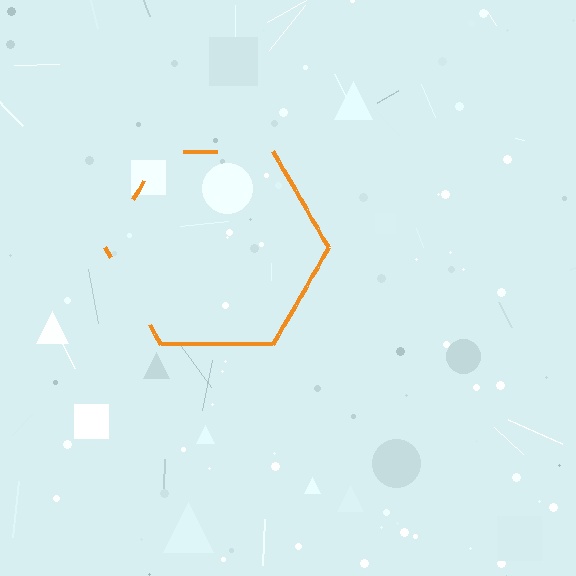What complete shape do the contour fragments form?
The contour fragments form a hexagon.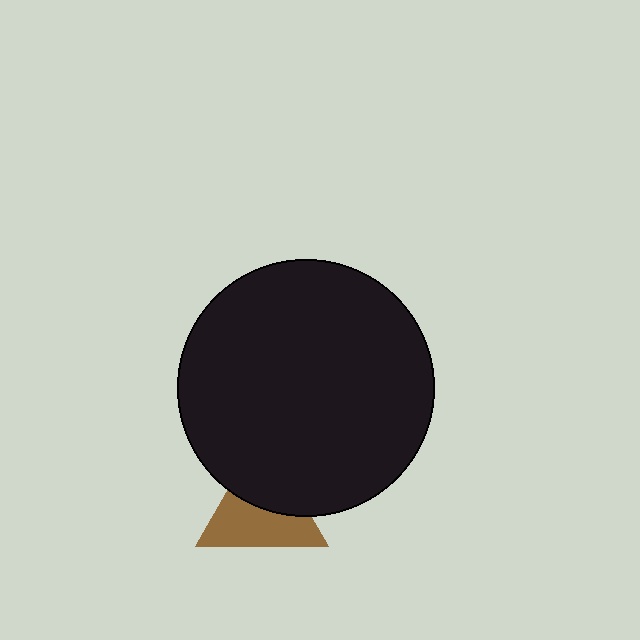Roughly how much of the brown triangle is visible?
About half of it is visible (roughly 56%).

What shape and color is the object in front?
The object in front is a black circle.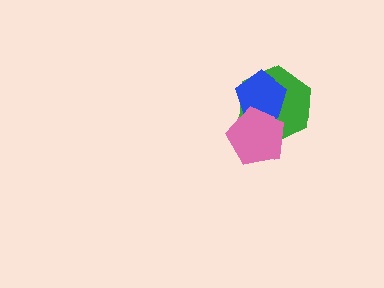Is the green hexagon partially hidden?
Yes, it is partially covered by another shape.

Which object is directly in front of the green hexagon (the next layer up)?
The blue pentagon is directly in front of the green hexagon.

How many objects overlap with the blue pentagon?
2 objects overlap with the blue pentagon.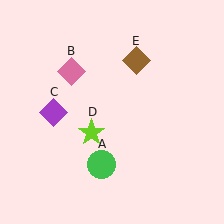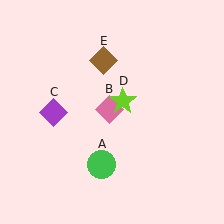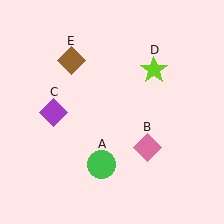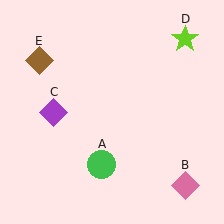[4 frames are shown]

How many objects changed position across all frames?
3 objects changed position: pink diamond (object B), lime star (object D), brown diamond (object E).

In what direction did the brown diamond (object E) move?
The brown diamond (object E) moved left.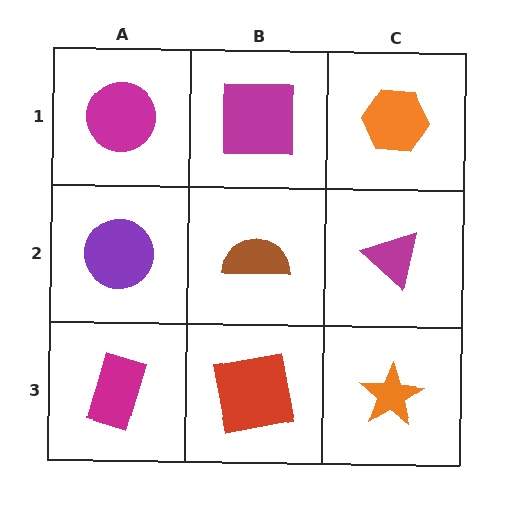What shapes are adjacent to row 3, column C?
A magenta triangle (row 2, column C), a red square (row 3, column B).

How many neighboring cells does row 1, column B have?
3.